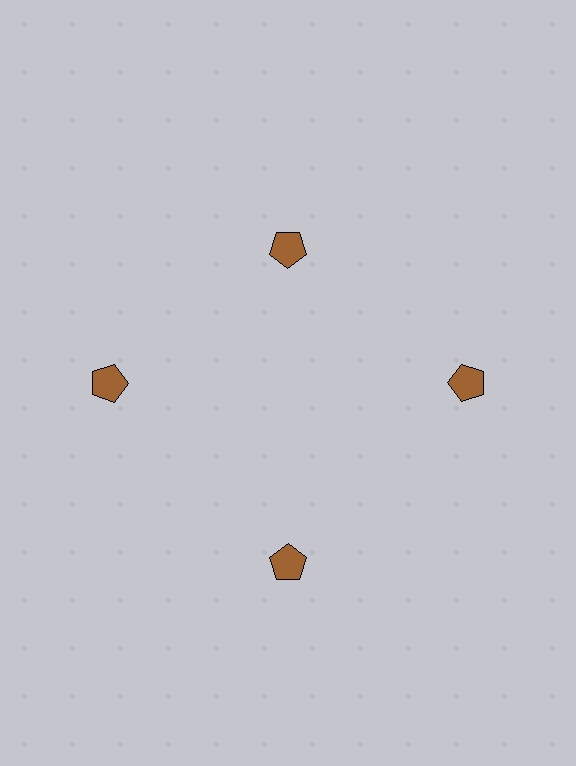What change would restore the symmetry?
The symmetry would be restored by moving it outward, back onto the ring so that all 4 pentagons sit at equal angles and equal distance from the center.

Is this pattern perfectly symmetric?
No. The 4 brown pentagons are arranged in a ring, but one element near the 12 o'clock position is pulled inward toward the center, breaking the 4-fold rotational symmetry.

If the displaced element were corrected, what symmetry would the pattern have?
It would have 4-fold rotational symmetry — the pattern would map onto itself every 90 degrees.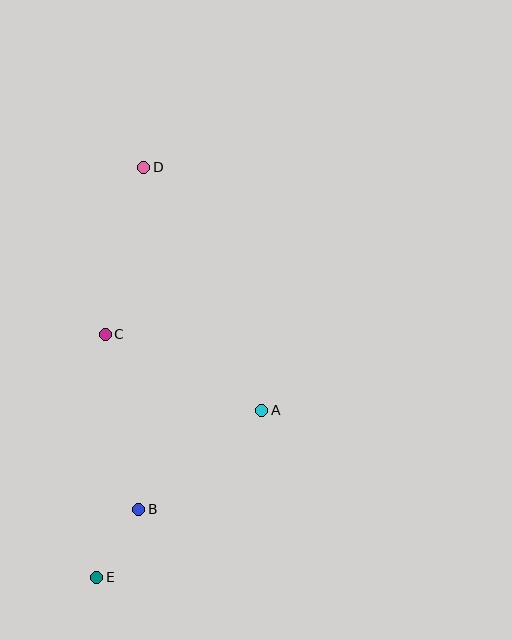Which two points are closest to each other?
Points B and E are closest to each other.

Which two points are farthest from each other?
Points D and E are farthest from each other.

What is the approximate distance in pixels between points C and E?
The distance between C and E is approximately 243 pixels.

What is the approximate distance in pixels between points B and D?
The distance between B and D is approximately 342 pixels.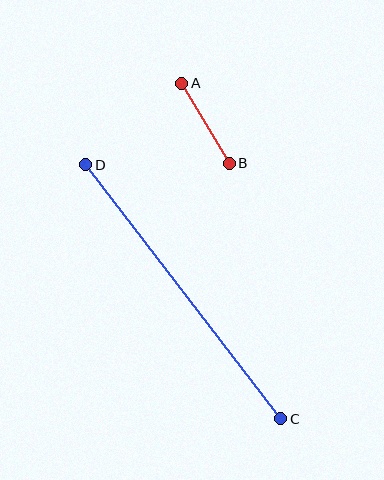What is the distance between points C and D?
The distance is approximately 320 pixels.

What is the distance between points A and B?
The distance is approximately 93 pixels.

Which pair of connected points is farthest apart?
Points C and D are farthest apart.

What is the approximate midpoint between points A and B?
The midpoint is at approximately (206, 123) pixels.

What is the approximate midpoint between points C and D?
The midpoint is at approximately (183, 292) pixels.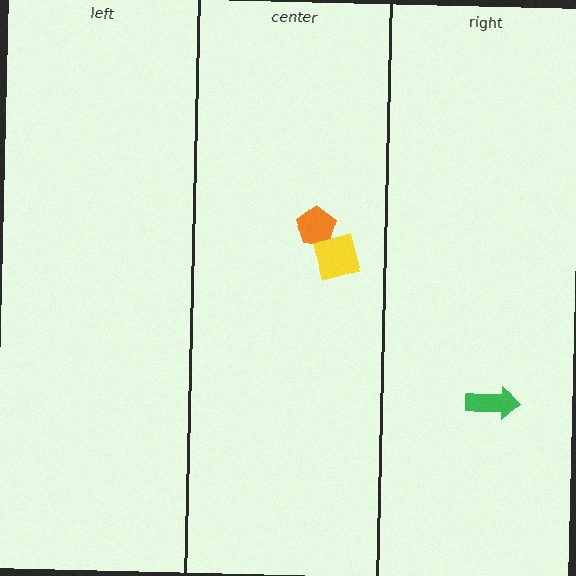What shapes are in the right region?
The green arrow.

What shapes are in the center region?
The orange pentagon, the yellow diamond.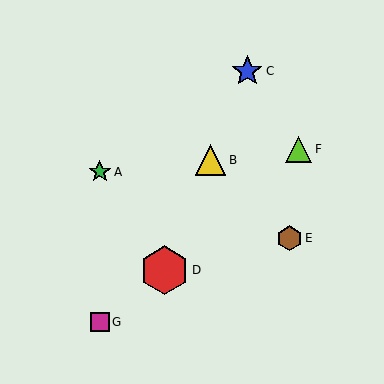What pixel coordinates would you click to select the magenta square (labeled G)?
Click at (100, 322) to select the magenta square G.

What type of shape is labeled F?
Shape F is a lime triangle.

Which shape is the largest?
The red hexagon (labeled D) is the largest.